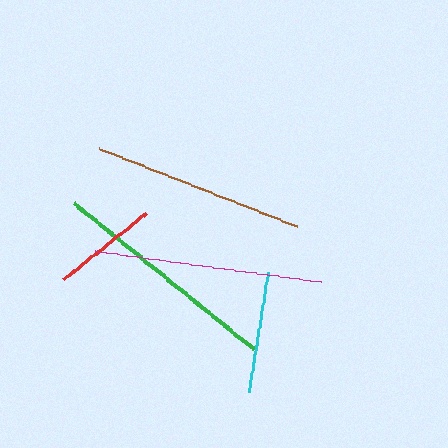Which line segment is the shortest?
The red line is the shortest at approximately 107 pixels.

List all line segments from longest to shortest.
From longest to shortest: green, magenta, brown, cyan, red.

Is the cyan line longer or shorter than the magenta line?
The magenta line is longer than the cyan line.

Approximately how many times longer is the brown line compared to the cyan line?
The brown line is approximately 1.7 times the length of the cyan line.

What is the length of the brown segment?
The brown segment is approximately 212 pixels long.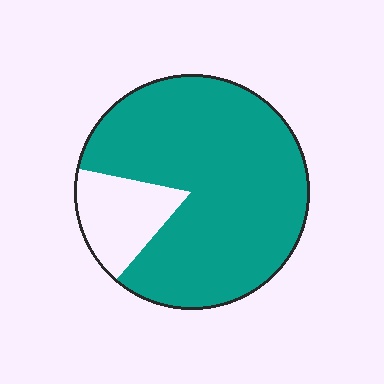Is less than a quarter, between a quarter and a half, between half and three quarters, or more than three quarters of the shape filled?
More than three quarters.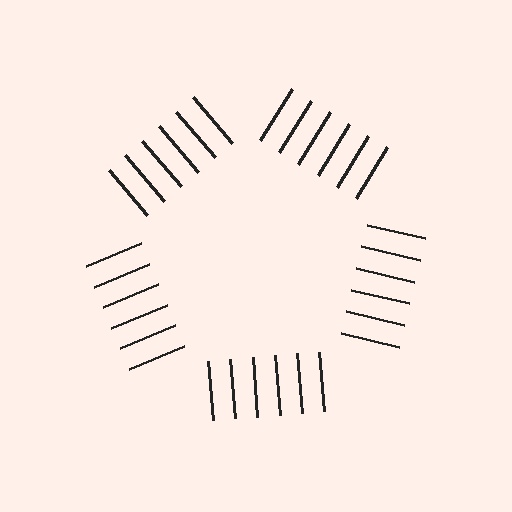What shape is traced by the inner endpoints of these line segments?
An illusory pentagon — the line segments terminate on its edges but no continuous stroke is drawn.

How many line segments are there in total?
30 — 6 along each of the 5 edges.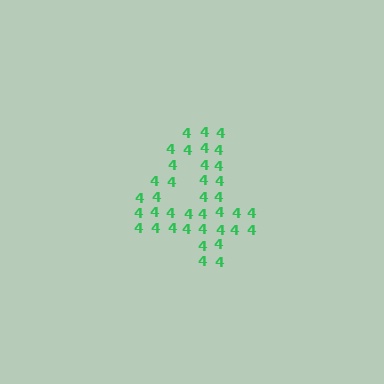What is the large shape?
The large shape is the digit 4.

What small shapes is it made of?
It is made of small digit 4's.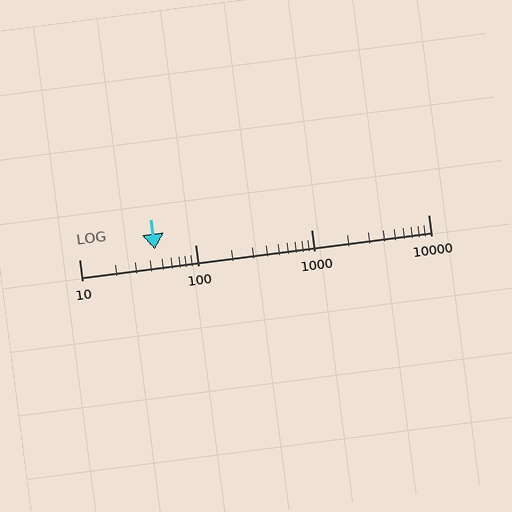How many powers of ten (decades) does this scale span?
The scale spans 3 decades, from 10 to 10000.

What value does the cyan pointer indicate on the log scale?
The pointer indicates approximately 45.